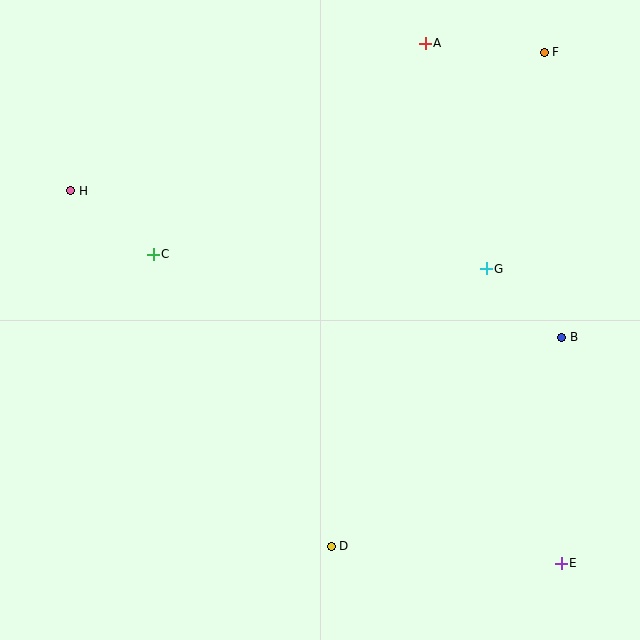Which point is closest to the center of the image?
Point G at (486, 269) is closest to the center.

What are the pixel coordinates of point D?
Point D is at (331, 546).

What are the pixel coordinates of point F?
Point F is at (544, 52).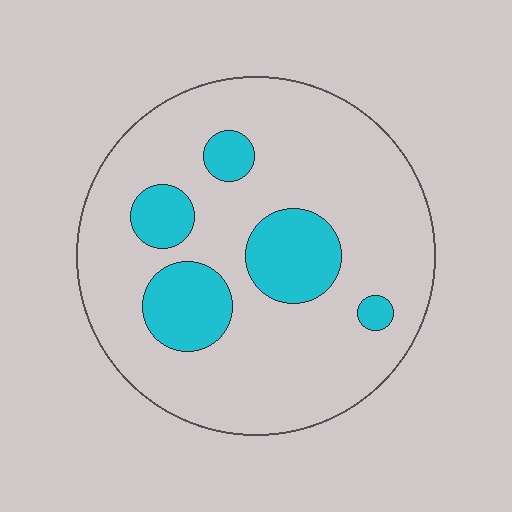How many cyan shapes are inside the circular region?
5.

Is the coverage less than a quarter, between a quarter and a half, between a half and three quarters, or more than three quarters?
Less than a quarter.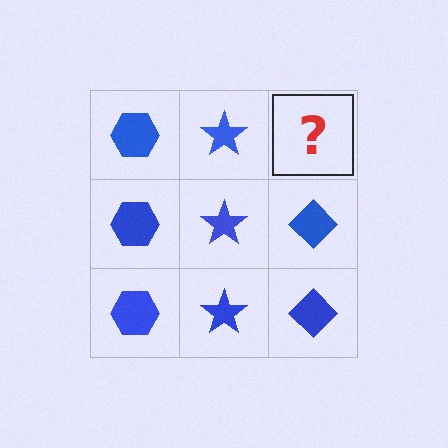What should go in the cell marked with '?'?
The missing cell should contain a blue diamond.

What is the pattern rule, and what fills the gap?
The rule is that each column has a consistent shape. The gap should be filled with a blue diamond.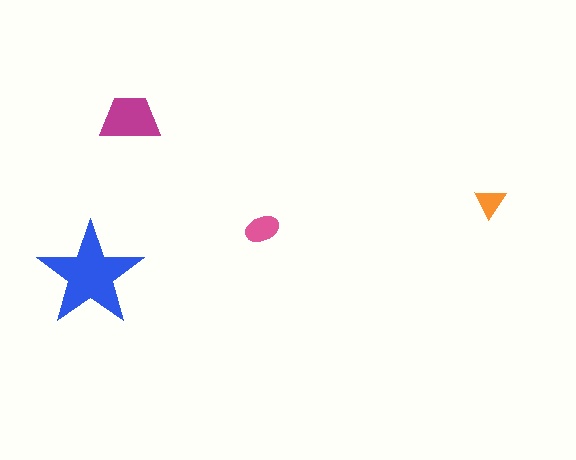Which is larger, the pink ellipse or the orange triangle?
The pink ellipse.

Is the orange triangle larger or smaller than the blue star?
Smaller.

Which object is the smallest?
The orange triangle.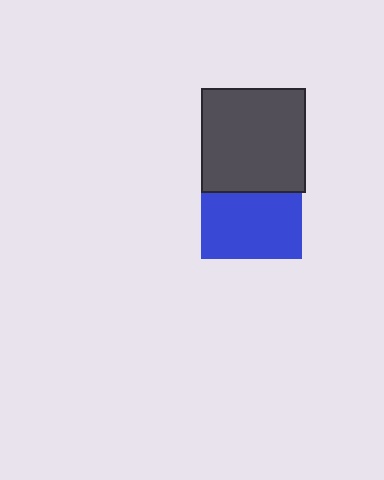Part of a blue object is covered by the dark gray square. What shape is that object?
It is a square.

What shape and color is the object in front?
The object in front is a dark gray square.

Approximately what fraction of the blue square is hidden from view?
Roughly 35% of the blue square is hidden behind the dark gray square.